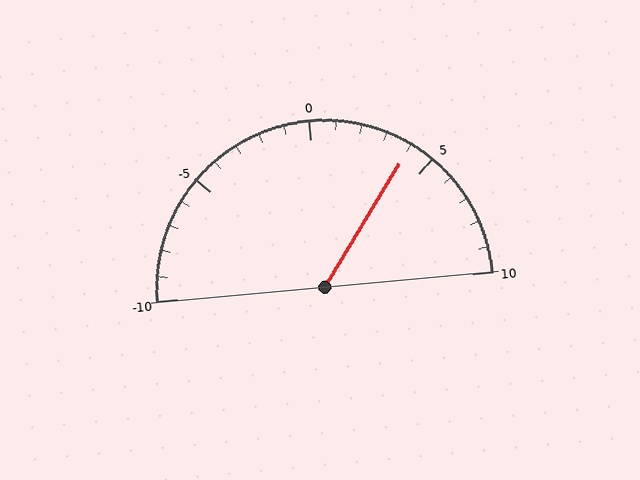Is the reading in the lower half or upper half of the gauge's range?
The reading is in the upper half of the range (-10 to 10).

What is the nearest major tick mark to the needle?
The nearest major tick mark is 5.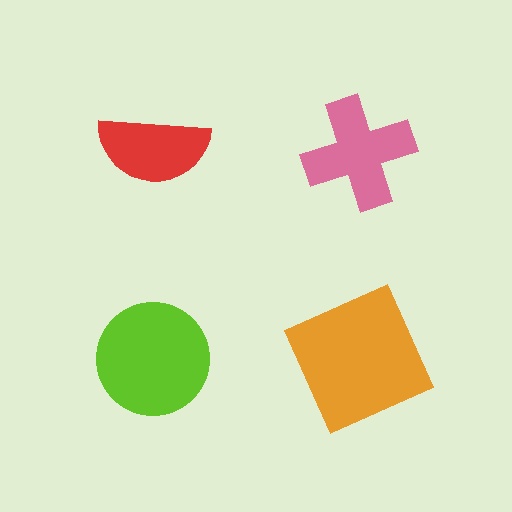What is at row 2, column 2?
An orange square.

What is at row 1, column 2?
A pink cross.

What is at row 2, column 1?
A lime circle.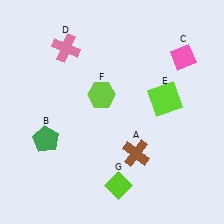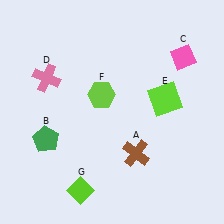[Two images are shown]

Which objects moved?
The objects that moved are: the pink cross (D), the lime diamond (G).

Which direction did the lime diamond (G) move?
The lime diamond (G) moved left.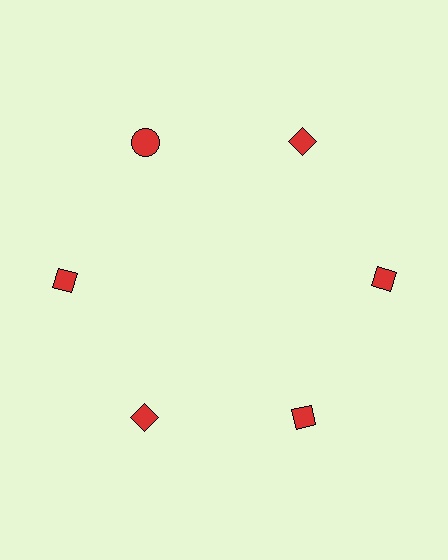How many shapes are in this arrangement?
There are 6 shapes arranged in a ring pattern.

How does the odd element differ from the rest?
It has a different shape: circle instead of diamond.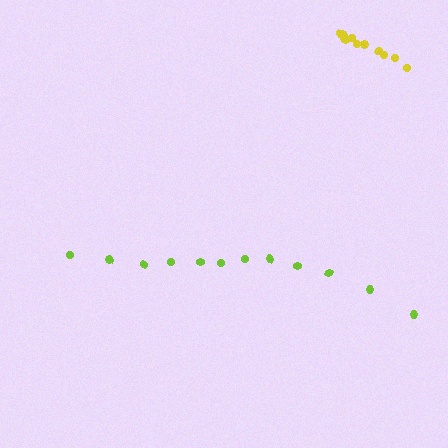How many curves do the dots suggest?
There are 2 distinct paths.